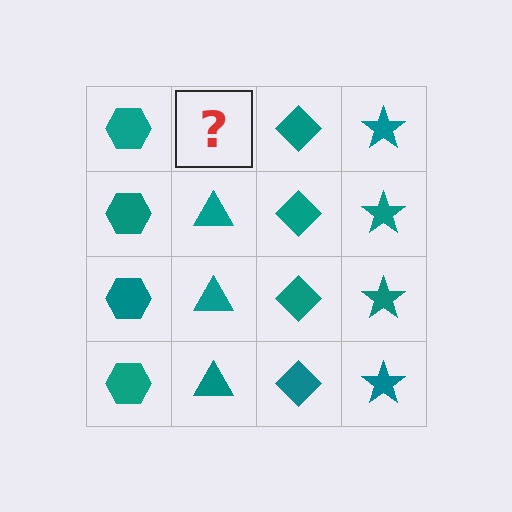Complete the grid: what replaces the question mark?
The question mark should be replaced with a teal triangle.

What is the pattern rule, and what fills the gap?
The rule is that each column has a consistent shape. The gap should be filled with a teal triangle.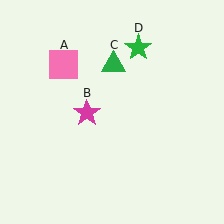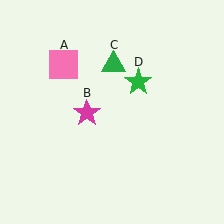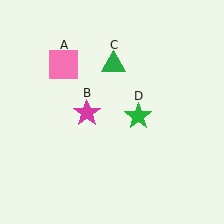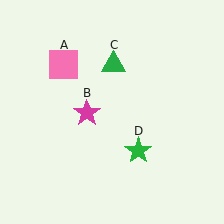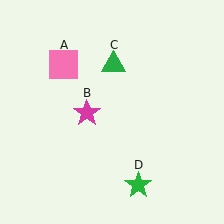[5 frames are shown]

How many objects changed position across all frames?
1 object changed position: green star (object D).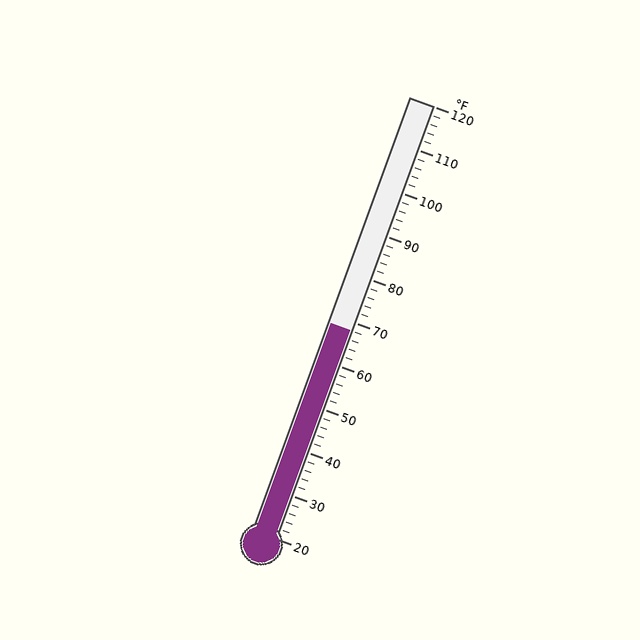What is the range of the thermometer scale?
The thermometer scale ranges from 20°F to 120°F.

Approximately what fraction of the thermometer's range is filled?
The thermometer is filled to approximately 50% of its range.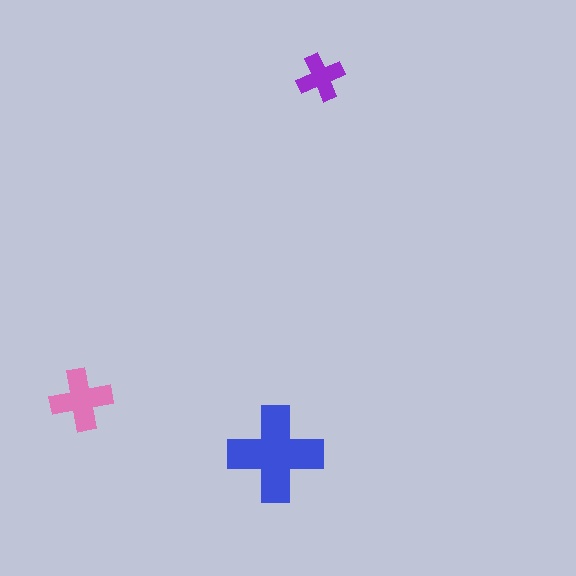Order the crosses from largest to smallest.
the blue one, the pink one, the purple one.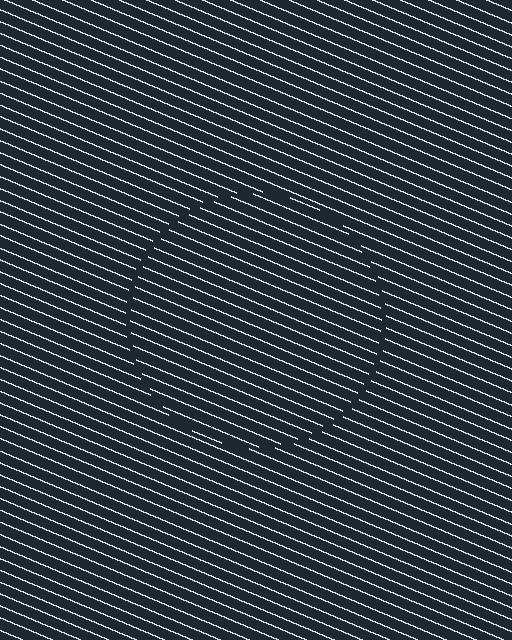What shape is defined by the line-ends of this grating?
An illusory circle. The interior of the shape contains the same grating, shifted by half a period — the contour is defined by the phase discontinuity where line-ends from the inner and outer gratings abut.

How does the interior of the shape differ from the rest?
The interior of the shape contains the same grating, shifted by half a period — the contour is defined by the phase discontinuity where line-ends from the inner and outer gratings abut.